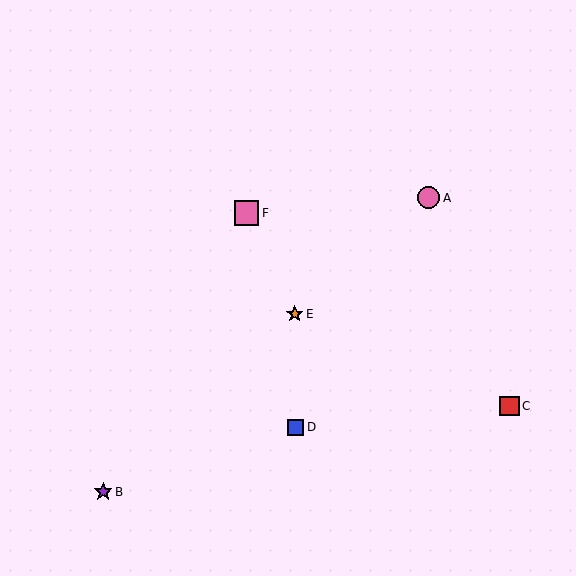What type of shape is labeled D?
Shape D is a blue square.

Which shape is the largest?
The pink square (labeled F) is the largest.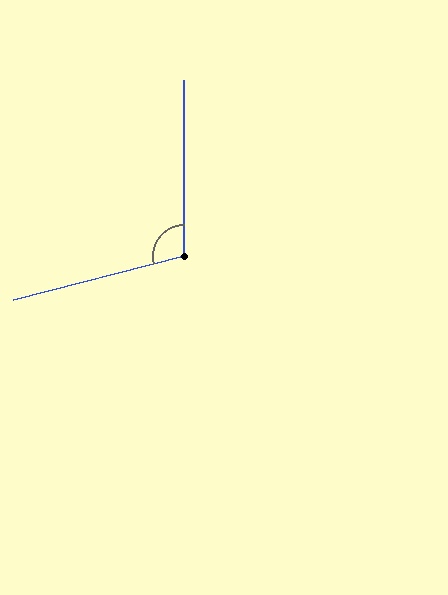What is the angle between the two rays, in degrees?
Approximately 105 degrees.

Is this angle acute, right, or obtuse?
It is obtuse.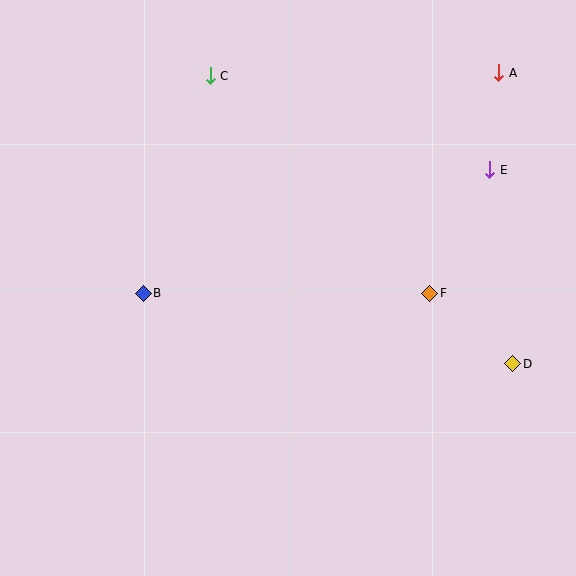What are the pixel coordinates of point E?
Point E is at (490, 170).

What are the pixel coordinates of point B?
Point B is at (143, 293).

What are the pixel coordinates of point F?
Point F is at (430, 293).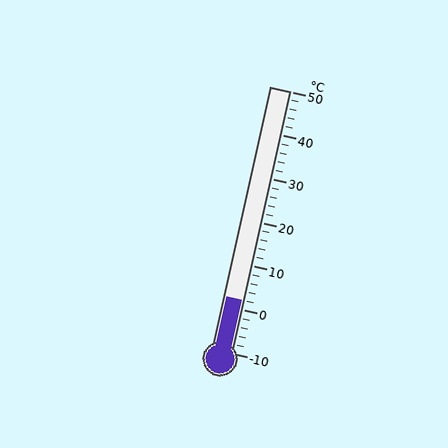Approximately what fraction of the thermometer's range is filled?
The thermometer is filled to approximately 20% of its range.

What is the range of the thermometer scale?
The thermometer scale ranges from -10°C to 50°C.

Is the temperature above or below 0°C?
The temperature is above 0°C.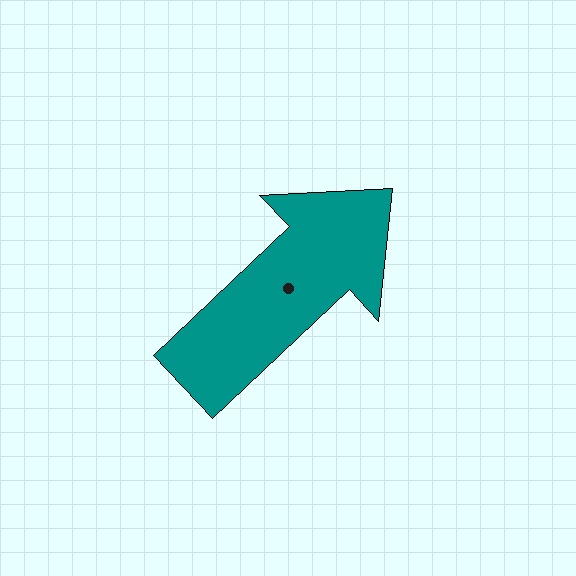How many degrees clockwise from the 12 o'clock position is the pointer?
Approximately 47 degrees.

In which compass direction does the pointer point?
Northeast.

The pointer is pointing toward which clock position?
Roughly 2 o'clock.